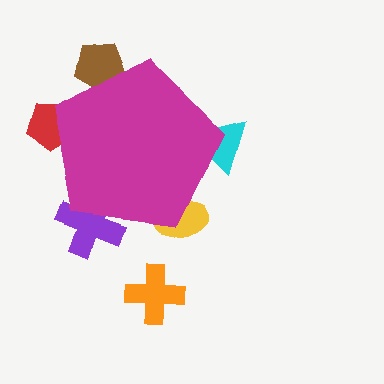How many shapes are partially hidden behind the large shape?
5 shapes are partially hidden.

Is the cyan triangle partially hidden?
Yes, the cyan triangle is partially hidden behind the magenta pentagon.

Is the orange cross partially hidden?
No, the orange cross is fully visible.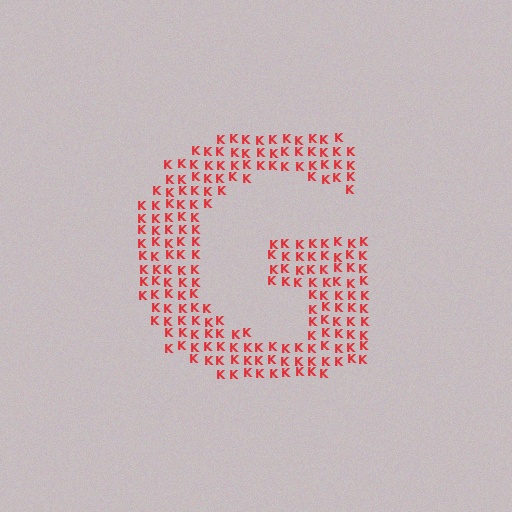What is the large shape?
The large shape is the letter G.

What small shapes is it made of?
It is made of small letter K's.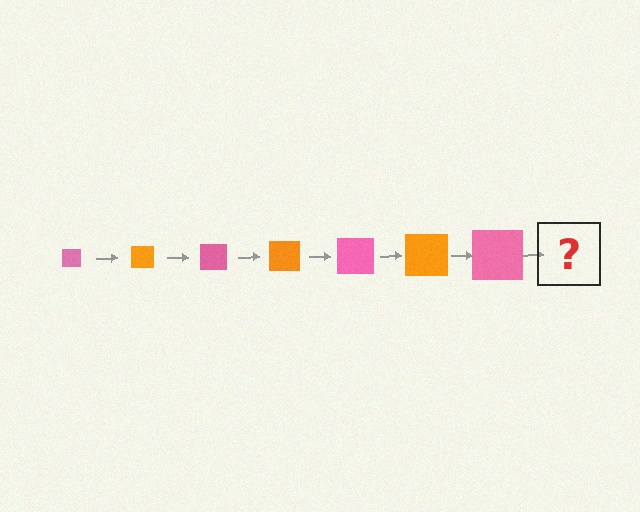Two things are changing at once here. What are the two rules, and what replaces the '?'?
The two rules are that the square grows larger each step and the color cycles through pink and orange. The '?' should be an orange square, larger than the previous one.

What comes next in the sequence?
The next element should be an orange square, larger than the previous one.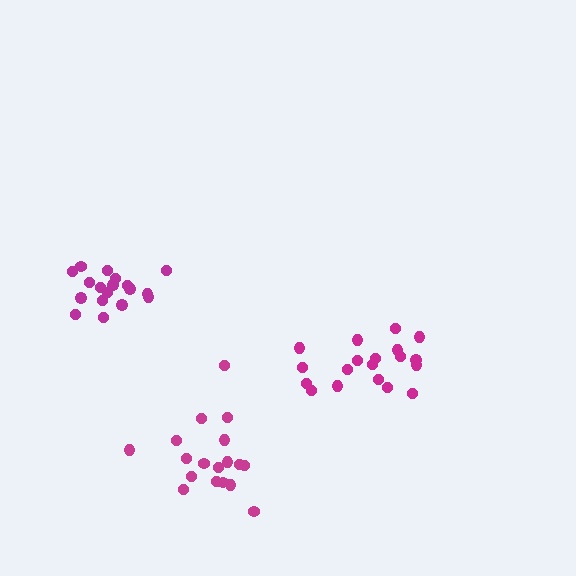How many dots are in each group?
Group 1: 18 dots, Group 2: 19 dots, Group 3: 18 dots (55 total).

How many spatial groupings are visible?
There are 3 spatial groupings.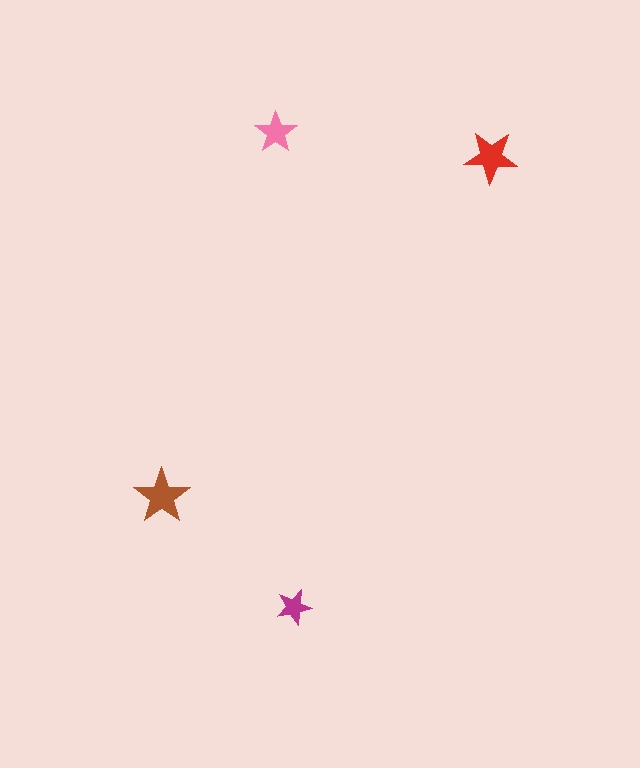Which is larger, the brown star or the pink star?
The brown one.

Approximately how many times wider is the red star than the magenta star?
About 1.5 times wider.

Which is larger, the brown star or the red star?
The brown one.